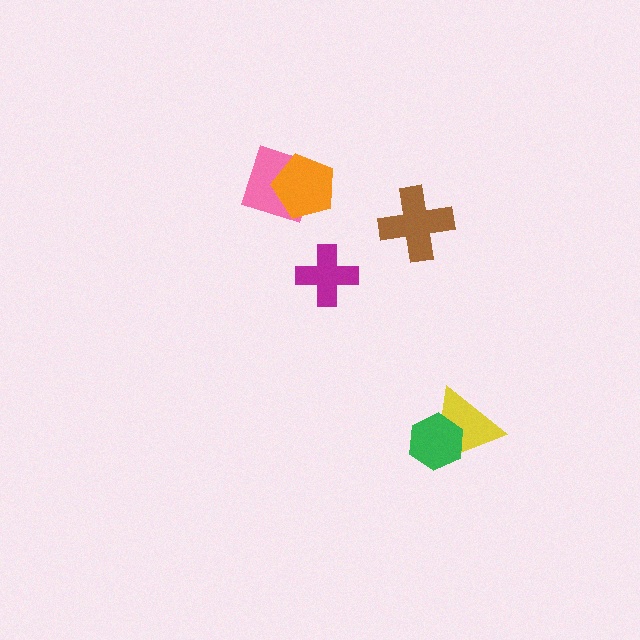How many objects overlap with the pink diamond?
1 object overlaps with the pink diamond.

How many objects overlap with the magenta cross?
0 objects overlap with the magenta cross.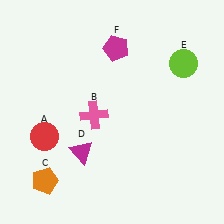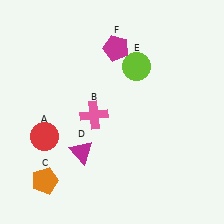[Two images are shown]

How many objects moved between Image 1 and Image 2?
1 object moved between the two images.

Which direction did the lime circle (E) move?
The lime circle (E) moved left.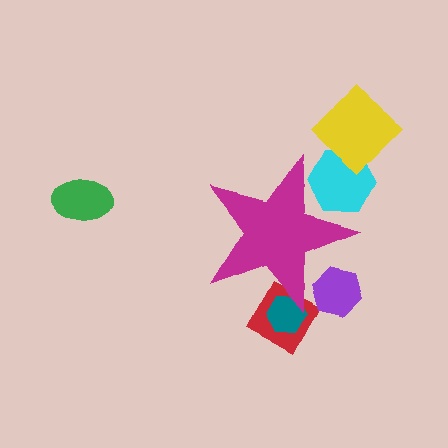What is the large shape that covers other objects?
A magenta star.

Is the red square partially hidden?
Yes, the red square is partially hidden behind the magenta star.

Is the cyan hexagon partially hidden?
Yes, the cyan hexagon is partially hidden behind the magenta star.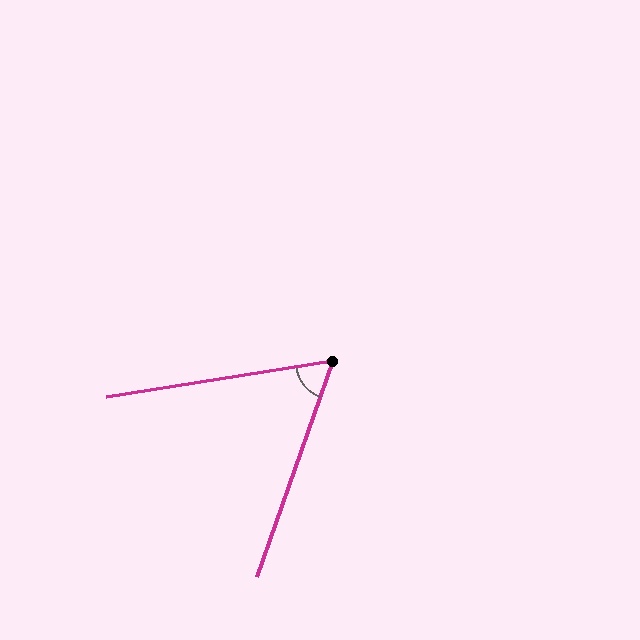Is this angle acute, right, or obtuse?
It is acute.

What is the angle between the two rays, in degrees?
Approximately 62 degrees.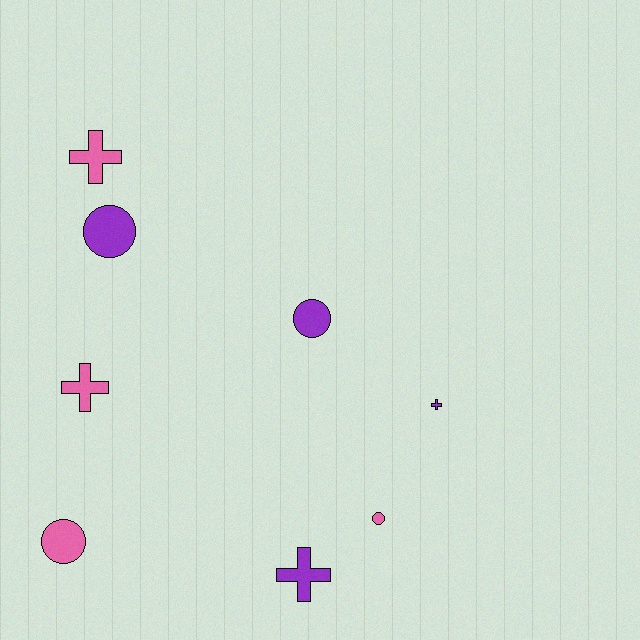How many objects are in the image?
There are 8 objects.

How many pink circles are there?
There are 2 pink circles.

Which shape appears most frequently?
Cross, with 4 objects.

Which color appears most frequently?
Purple, with 4 objects.